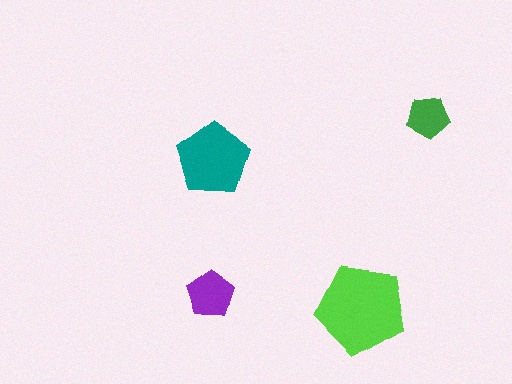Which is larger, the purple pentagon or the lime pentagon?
The lime one.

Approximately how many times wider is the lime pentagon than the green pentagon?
About 2 times wider.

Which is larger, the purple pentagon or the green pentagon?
The purple one.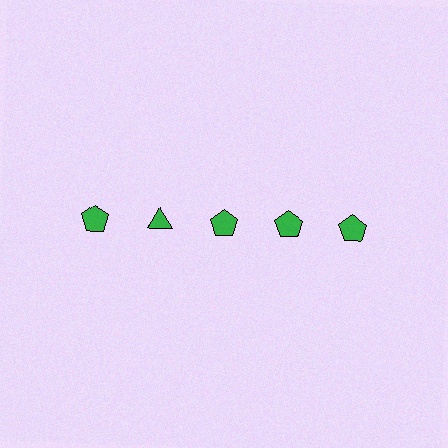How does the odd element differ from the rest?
It has a different shape: triangle instead of pentagon.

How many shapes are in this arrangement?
There are 5 shapes arranged in a grid pattern.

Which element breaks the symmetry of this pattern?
The green triangle in the top row, second from left column breaks the symmetry. All other shapes are green pentagons.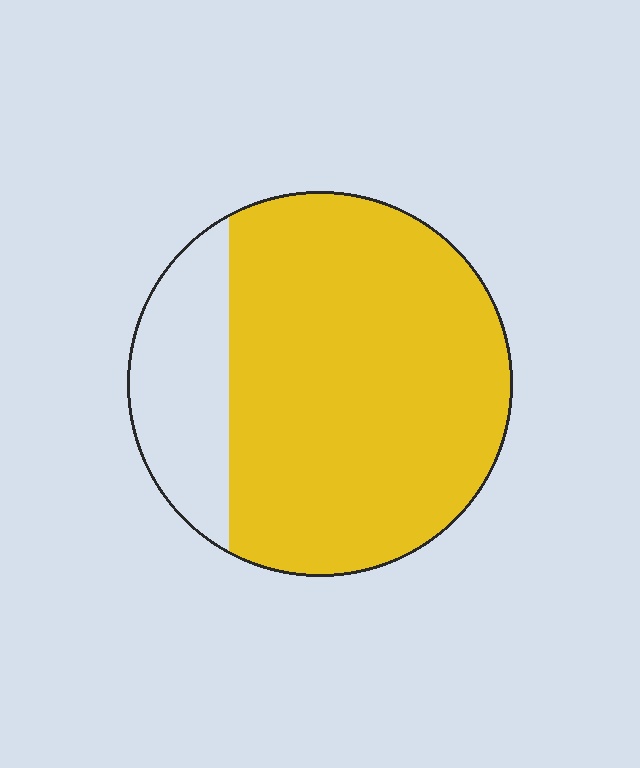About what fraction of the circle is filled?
About four fifths (4/5).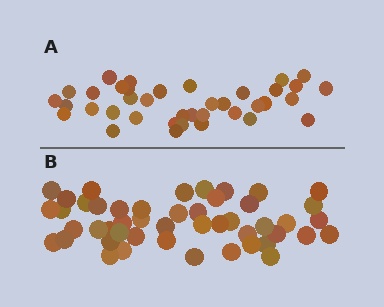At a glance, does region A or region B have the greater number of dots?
Region B (the bottom region) has more dots.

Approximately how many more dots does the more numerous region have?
Region B has roughly 10 or so more dots than region A.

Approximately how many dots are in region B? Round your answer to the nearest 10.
About 50 dots. (The exact count is 48, which rounds to 50.)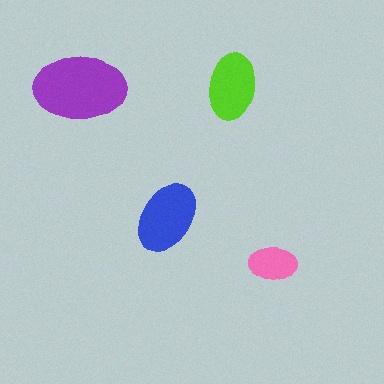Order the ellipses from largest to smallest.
the purple one, the blue one, the lime one, the pink one.